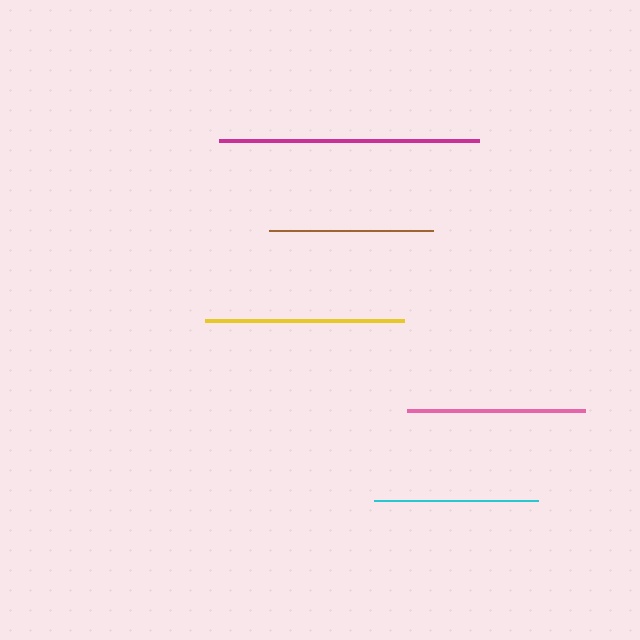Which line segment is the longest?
The magenta line is the longest at approximately 259 pixels.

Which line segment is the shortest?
The brown line is the shortest at approximately 164 pixels.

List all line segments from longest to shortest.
From longest to shortest: magenta, yellow, pink, cyan, brown.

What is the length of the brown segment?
The brown segment is approximately 164 pixels long.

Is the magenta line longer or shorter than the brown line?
The magenta line is longer than the brown line.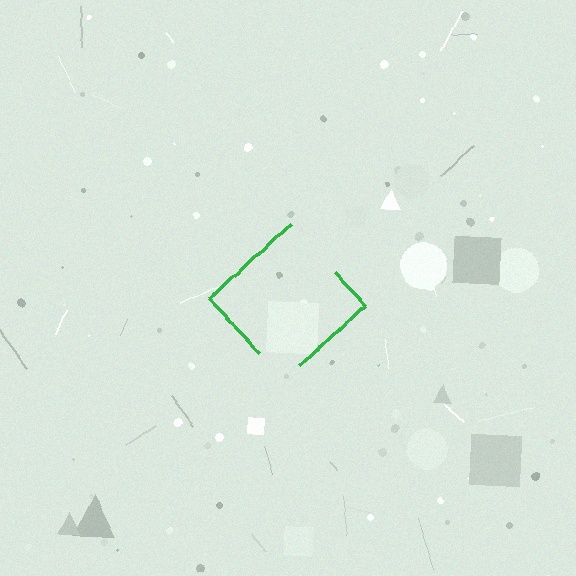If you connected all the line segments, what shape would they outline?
They would outline a diamond.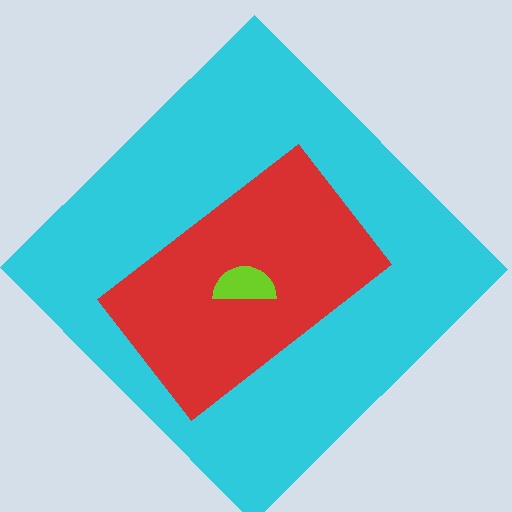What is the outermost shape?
The cyan diamond.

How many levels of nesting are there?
3.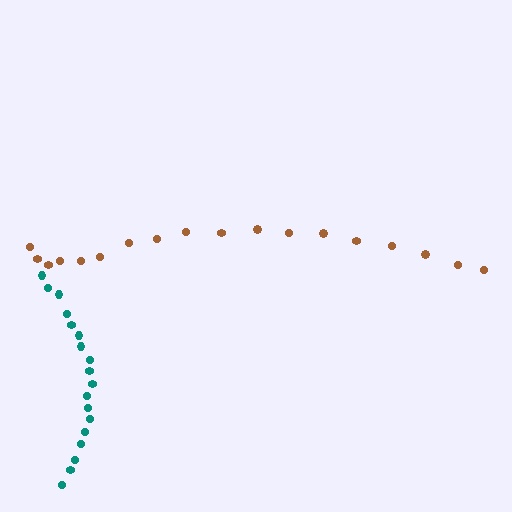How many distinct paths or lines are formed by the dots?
There are 2 distinct paths.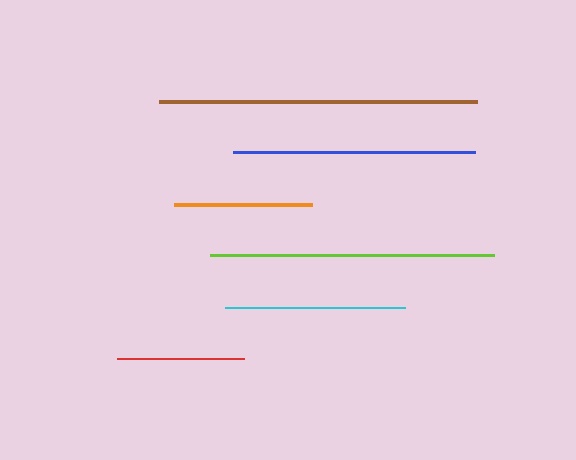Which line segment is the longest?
The brown line is the longest at approximately 318 pixels.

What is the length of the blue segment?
The blue segment is approximately 242 pixels long.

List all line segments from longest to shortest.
From longest to shortest: brown, lime, blue, cyan, orange, red.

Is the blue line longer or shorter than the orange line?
The blue line is longer than the orange line.